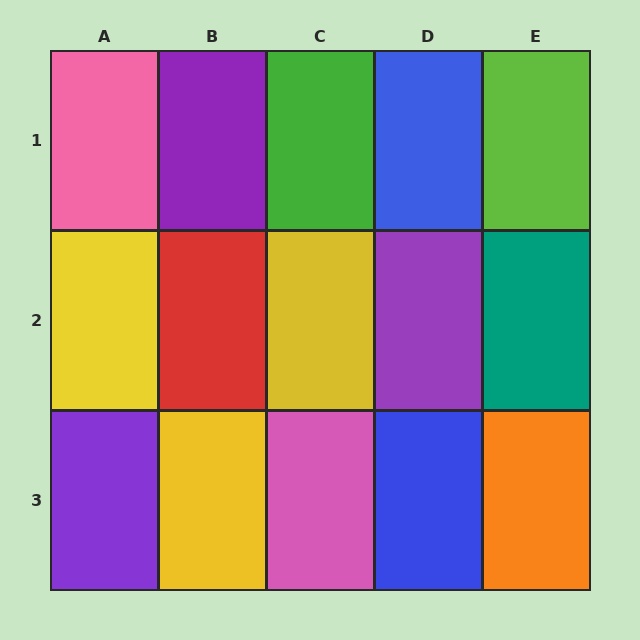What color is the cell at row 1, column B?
Purple.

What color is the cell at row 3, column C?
Pink.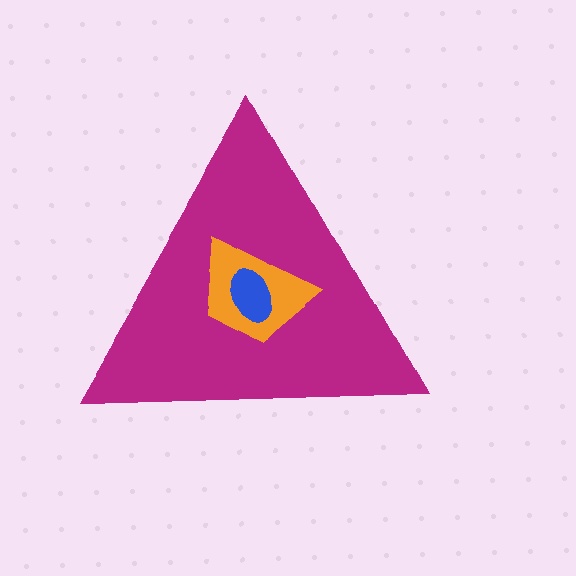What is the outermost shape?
The magenta triangle.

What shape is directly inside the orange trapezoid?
The blue ellipse.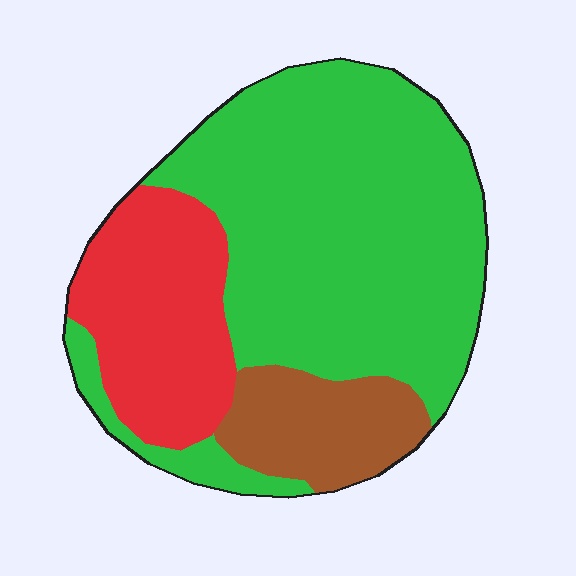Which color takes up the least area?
Brown, at roughly 15%.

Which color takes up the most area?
Green, at roughly 65%.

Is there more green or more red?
Green.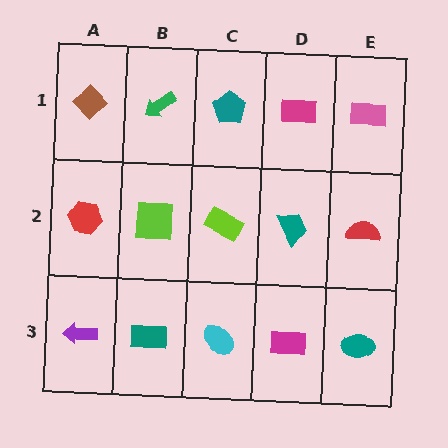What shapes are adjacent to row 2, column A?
A brown diamond (row 1, column A), a purple arrow (row 3, column A), a lime square (row 2, column B).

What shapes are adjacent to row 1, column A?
A red hexagon (row 2, column A), a green arrow (row 1, column B).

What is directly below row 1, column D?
A teal trapezoid.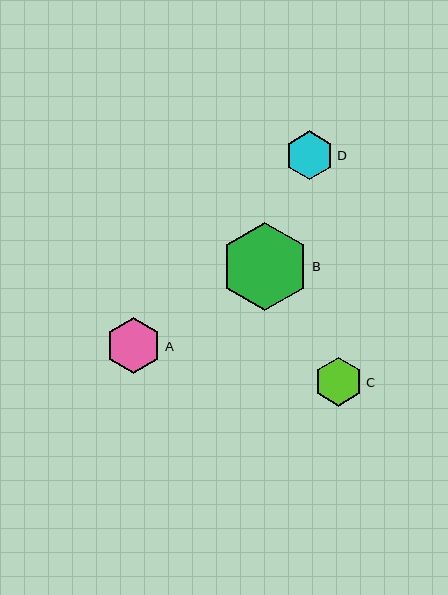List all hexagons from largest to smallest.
From largest to smallest: B, A, D, C.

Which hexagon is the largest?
Hexagon B is the largest with a size of approximately 89 pixels.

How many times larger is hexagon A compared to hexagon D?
Hexagon A is approximately 1.2 times the size of hexagon D.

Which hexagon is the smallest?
Hexagon C is the smallest with a size of approximately 49 pixels.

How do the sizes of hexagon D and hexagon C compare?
Hexagon D and hexagon C are approximately the same size.